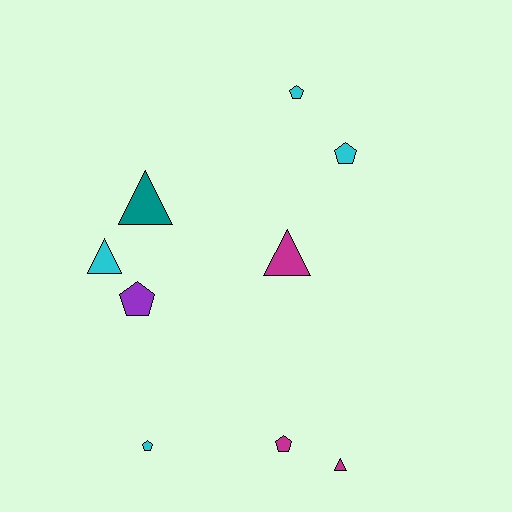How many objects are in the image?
There are 9 objects.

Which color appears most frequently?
Cyan, with 4 objects.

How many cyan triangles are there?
There is 1 cyan triangle.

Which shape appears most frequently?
Pentagon, with 5 objects.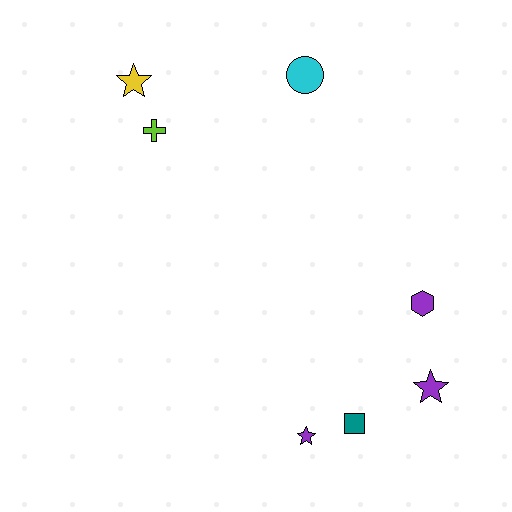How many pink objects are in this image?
There are no pink objects.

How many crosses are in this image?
There is 1 cross.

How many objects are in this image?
There are 7 objects.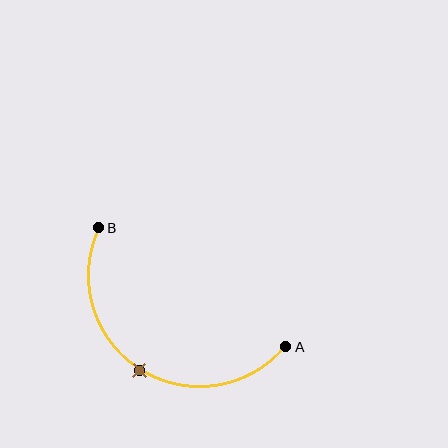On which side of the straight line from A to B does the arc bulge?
The arc bulges below the straight line connecting A and B.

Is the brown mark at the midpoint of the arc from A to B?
Yes. The brown mark lies on the arc at equal arc-length from both A and B — it is the arc midpoint.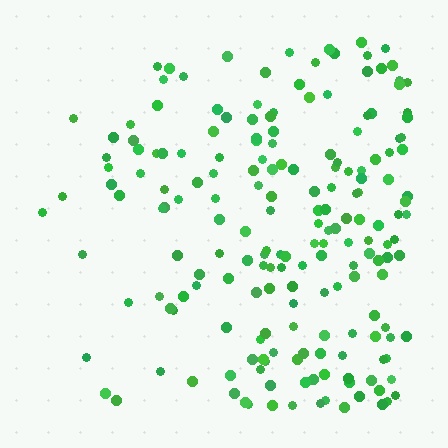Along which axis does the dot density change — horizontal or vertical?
Horizontal.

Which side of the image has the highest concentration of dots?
The right.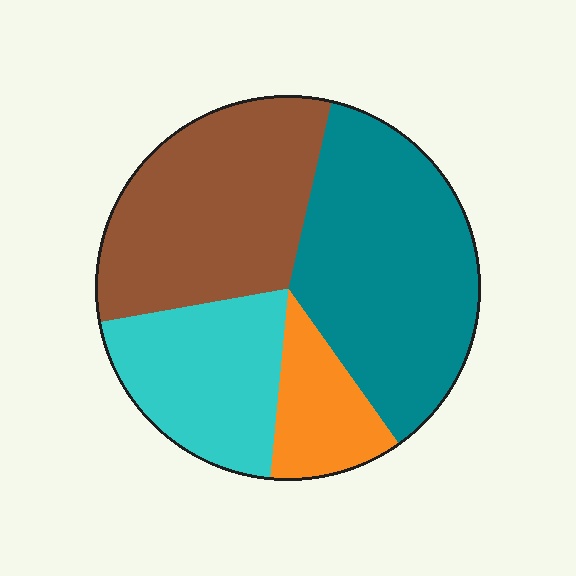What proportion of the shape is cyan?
Cyan covers around 20% of the shape.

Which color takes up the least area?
Orange, at roughly 10%.